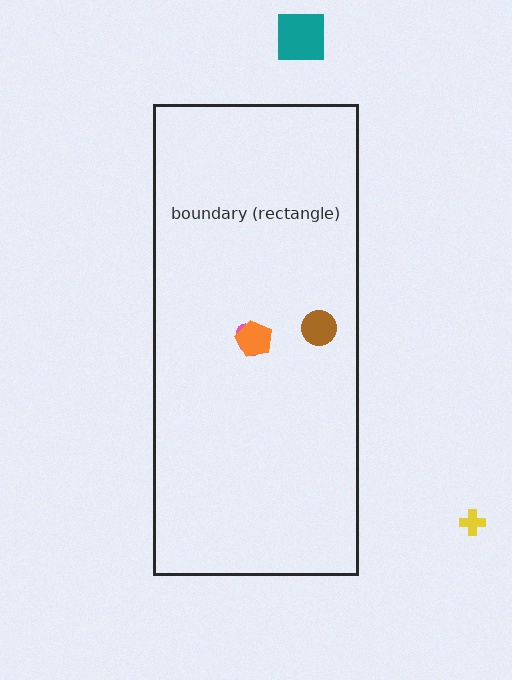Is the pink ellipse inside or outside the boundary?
Inside.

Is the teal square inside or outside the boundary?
Outside.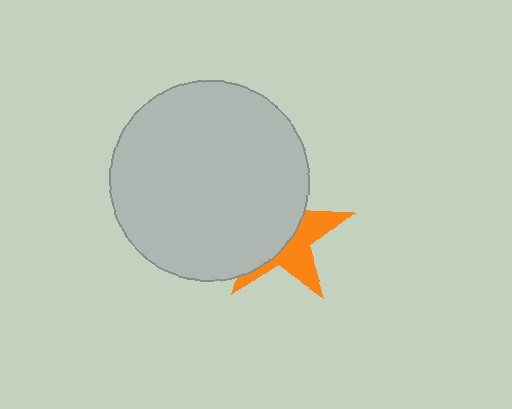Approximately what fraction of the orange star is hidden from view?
Roughly 60% of the orange star is hidden behind the light gray circle.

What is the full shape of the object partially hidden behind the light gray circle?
The partially hidden object is an orange star.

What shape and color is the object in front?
The object in front is a light gray circle.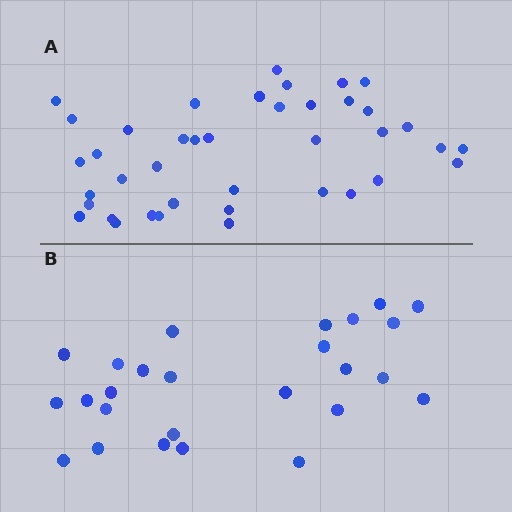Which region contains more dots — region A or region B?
Region A (the top region) has more dots.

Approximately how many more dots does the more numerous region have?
Region A has approximately 15 more dots than region B.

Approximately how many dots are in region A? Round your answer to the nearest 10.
About 40 dots.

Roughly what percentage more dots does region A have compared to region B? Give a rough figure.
About 55% more.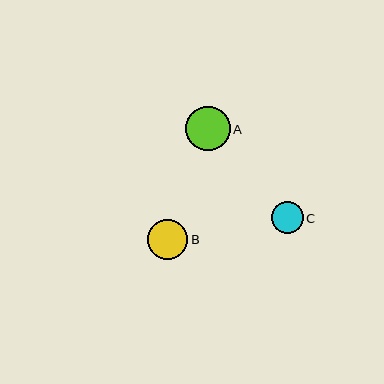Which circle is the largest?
Circle A is the largest with a size of approximately 44 pixels.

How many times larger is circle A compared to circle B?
Circle A is approximately 1.1 times the size of circle B.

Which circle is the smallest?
Circle C is the smallest with a size of approximately 32 pixels.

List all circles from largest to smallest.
From largest to smallest: A, B, C.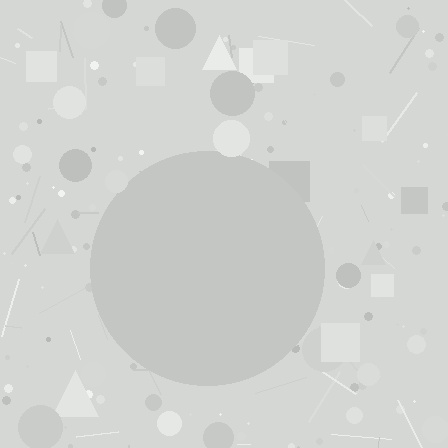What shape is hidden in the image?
A circle is hidden in the image.